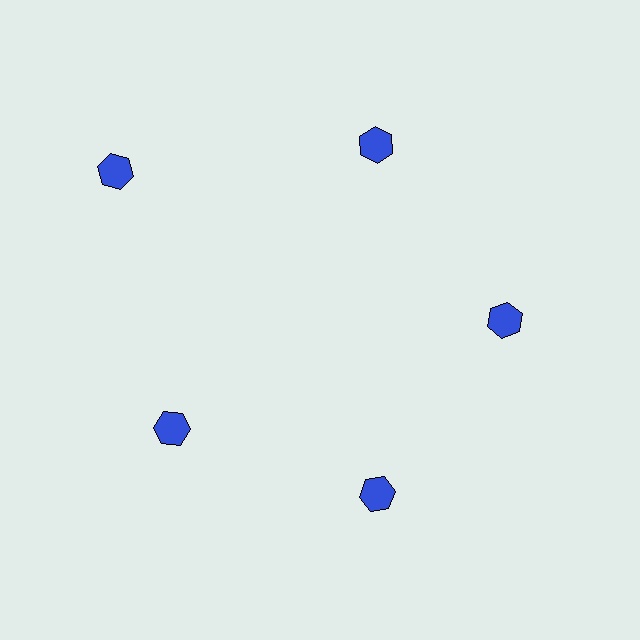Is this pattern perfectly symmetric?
No. The 5 blue hexagons are arranged in a ring, but one element near the 10 o'clock position is pushed outward from the center, breaking the 5-fold rotational symmetry.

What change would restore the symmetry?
The symmetry would be restored by moving it inward, back onto the ring so that all 5 hexagons sit at equal angles and equal distance from the center.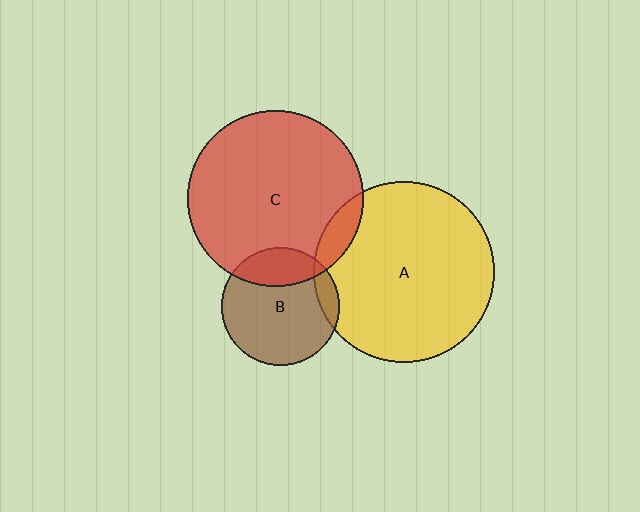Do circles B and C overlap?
Yes.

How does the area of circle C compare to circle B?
Approximately 2.2 times.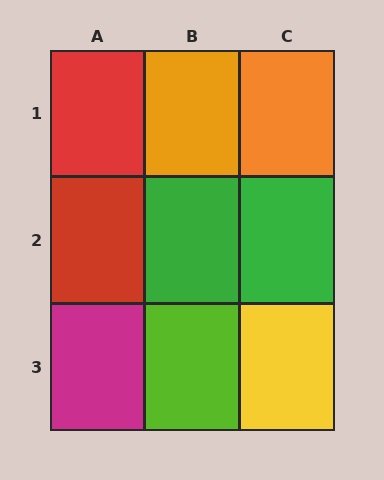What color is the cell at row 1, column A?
Red.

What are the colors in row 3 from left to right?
Magenta, lime, yellow.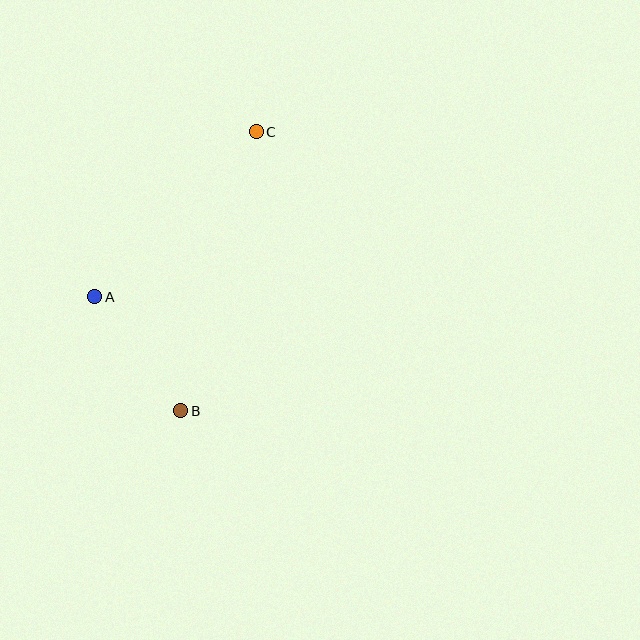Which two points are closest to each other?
Points A and B are closest to each other.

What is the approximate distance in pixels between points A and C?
The distance between A and C is approximately 231 pixels.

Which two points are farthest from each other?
Points B and C are farthest from each other.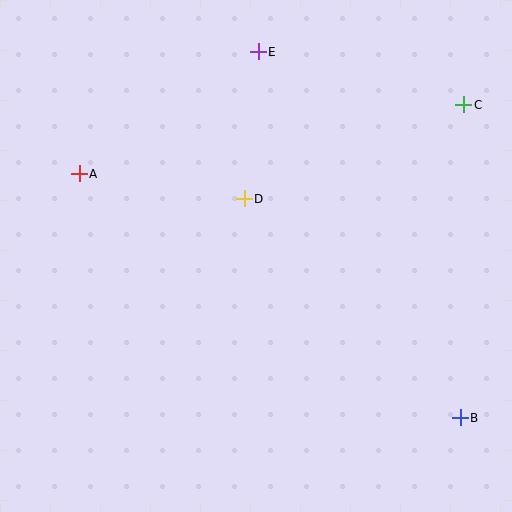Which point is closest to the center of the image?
Point D at (244, 199) is closest to the center.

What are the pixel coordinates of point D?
Point D is at (244, 199).